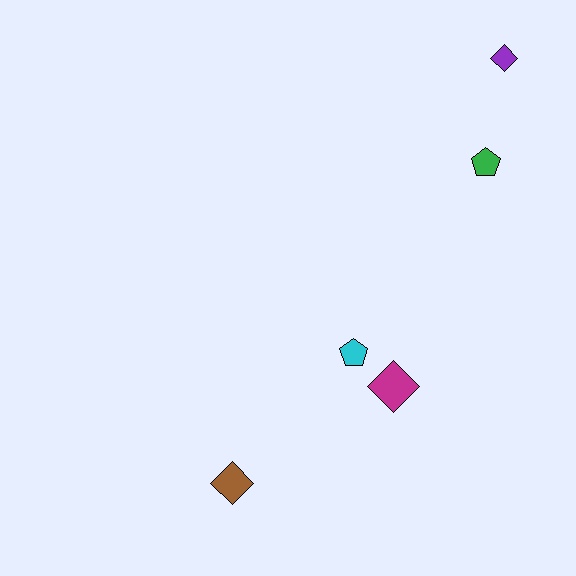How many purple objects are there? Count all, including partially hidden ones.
There is 1 purple object.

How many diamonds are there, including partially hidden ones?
There are 3 diamonds.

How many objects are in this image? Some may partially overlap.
There are 5 objects.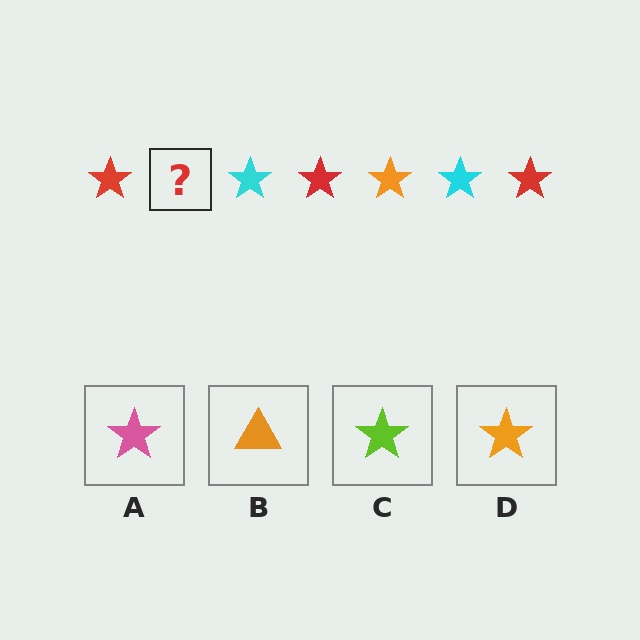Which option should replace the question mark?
Option D.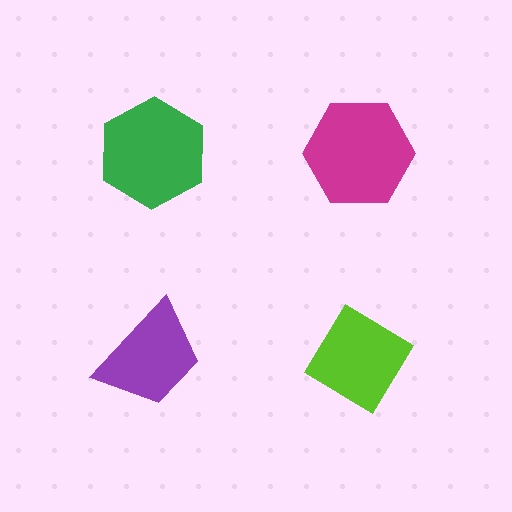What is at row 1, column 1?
A green hexagon.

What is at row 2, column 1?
A purple trapezoid.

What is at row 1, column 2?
A magenta hexagon.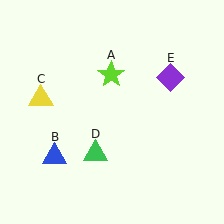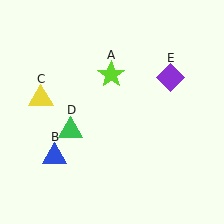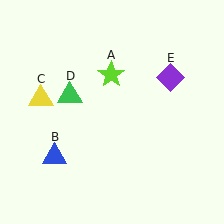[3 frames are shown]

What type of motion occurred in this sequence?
The green triangle (object D) rotated clockwise around the center of the scene.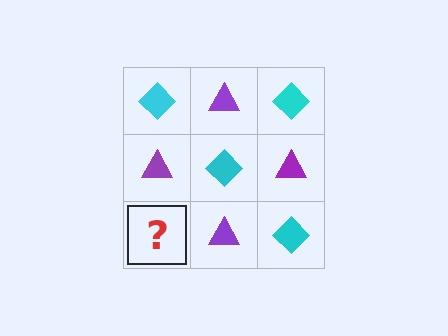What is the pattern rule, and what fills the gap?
The rule is that it alternates cyan diamond and purple triangle in a checkerboard pattern. The gap should be filled with a cyan diamond.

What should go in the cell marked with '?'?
The missing cell should contain a cyan diamond.